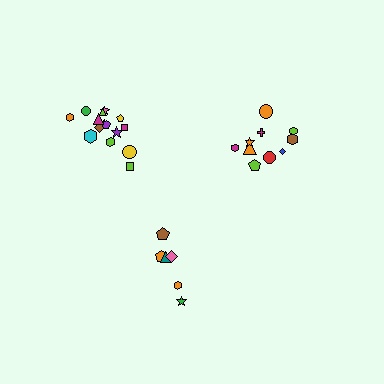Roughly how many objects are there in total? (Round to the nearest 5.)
Roughly 30 objects in total.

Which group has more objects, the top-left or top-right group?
The top-left group.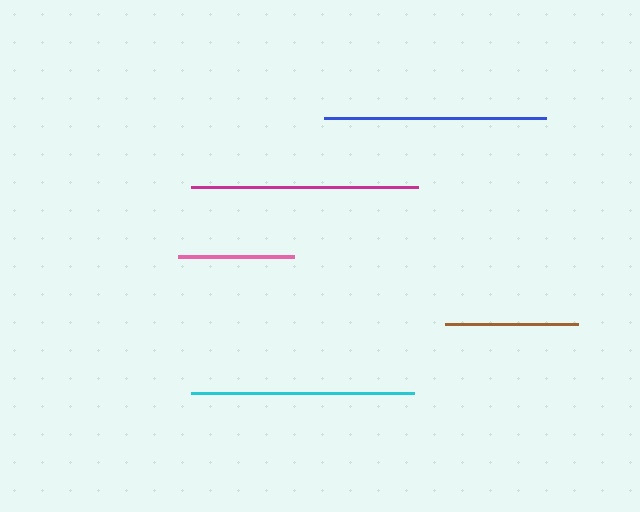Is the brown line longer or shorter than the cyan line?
The cyan line is longer than the brown line.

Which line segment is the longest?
The magenta line is the longest at approximately 227 pixels.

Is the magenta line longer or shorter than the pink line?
The magenta line is longer than the pink line.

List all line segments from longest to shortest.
From longest to shortest: magenta, cyan, blue, brown, pink.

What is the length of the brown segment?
The brown segment is approximately 133 pixels long.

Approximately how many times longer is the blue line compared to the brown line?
The blue line is approximately 1.7 times the length of the brown line.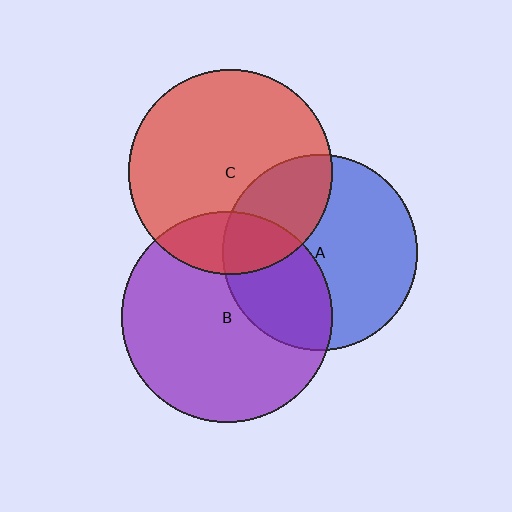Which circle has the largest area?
Circle B (purple).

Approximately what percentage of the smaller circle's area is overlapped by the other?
Approximately 35%.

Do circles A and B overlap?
Yes.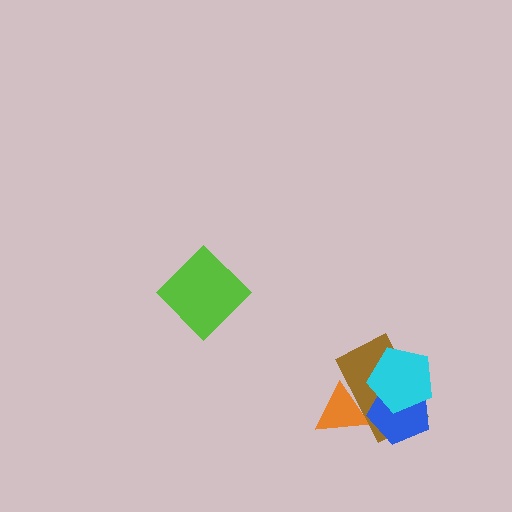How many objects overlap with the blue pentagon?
3 objects overlap with the blue pentagon.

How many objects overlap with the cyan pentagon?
2 objects overlap with the cyan pentagon.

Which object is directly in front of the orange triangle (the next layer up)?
The brown rectangle is directly in front of the orange triangle.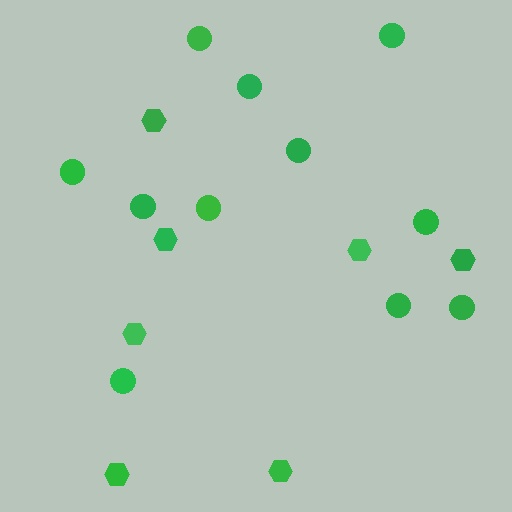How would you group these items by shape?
There are 2 groups: one group of circles (11) and one group of hexagons (7).